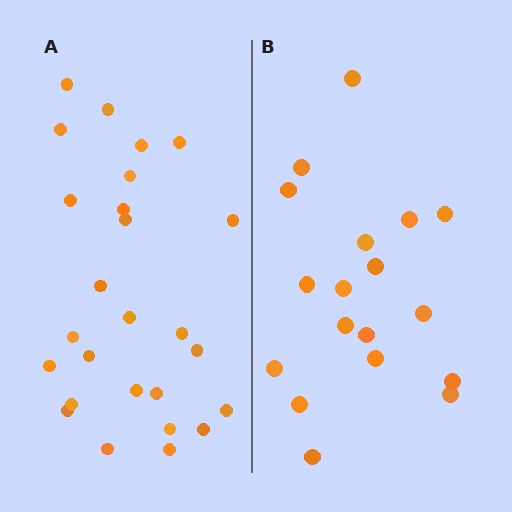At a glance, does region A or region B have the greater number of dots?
Region A (the left region) has more dots.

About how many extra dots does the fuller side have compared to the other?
Region A has roughly 8 or so more dots than region B.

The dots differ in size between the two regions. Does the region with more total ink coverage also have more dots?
No. Region B has more total ink coverage because its dots are larger, but region A actually contains more individual dots. Total area can be misleading — the number of items is what matters here.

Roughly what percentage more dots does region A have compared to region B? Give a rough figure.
About 45% more.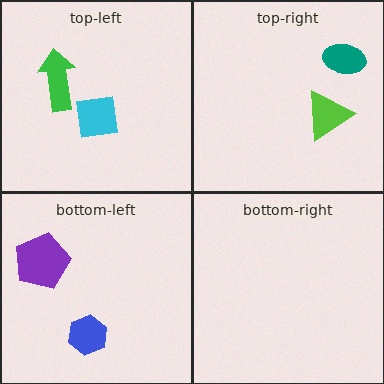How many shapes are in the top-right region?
2.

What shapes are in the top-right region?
The lime triangle, the teal ellipse.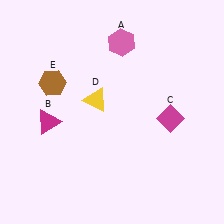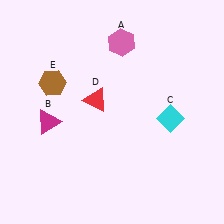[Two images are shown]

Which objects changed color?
C changed from magenta to cyan. D changed from yellow to red.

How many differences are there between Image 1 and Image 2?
There are 2 differences between the two images.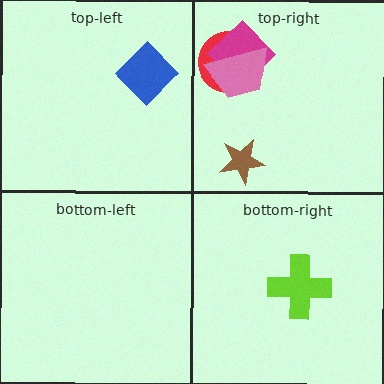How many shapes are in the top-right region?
4.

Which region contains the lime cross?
The bottom-right region.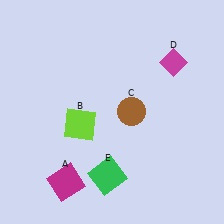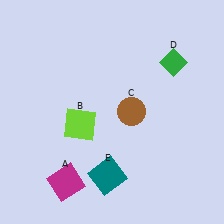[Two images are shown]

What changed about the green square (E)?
In Image 1, E is green. In Image 2, it changed to teal.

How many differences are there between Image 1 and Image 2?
There are 2 differences between the two images.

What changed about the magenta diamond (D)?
In Image 1, D is magenta. In Image 2, it changed to green.